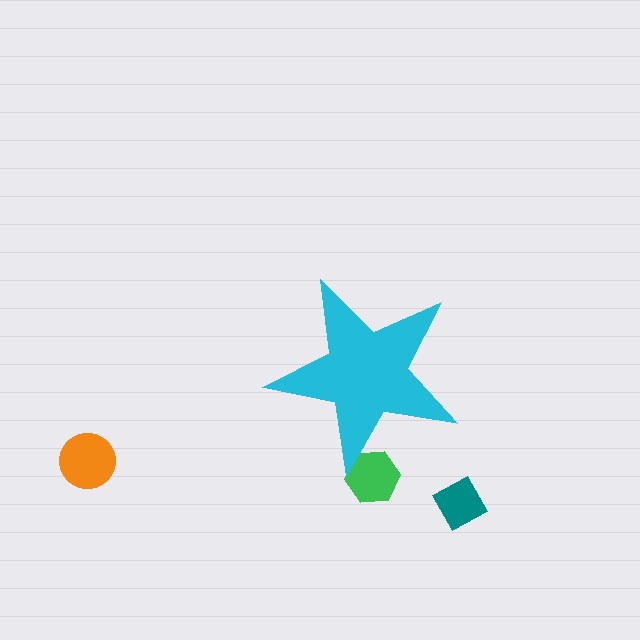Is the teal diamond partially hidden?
No, the teal diamond is fully visible.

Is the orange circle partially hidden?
No, the orange circle is fully visible.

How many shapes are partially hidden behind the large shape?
1 shape is partially hidden.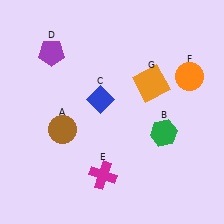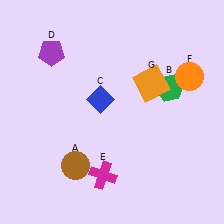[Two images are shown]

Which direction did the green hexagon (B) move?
The green hexagon (B) moved up.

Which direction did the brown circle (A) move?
The brown circle (A) moved down.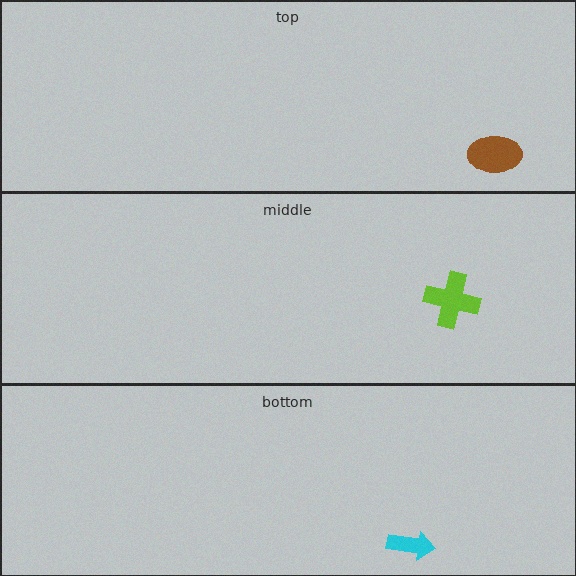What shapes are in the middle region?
The lime cross.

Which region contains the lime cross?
The middle region.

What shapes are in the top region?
The brown ellipse.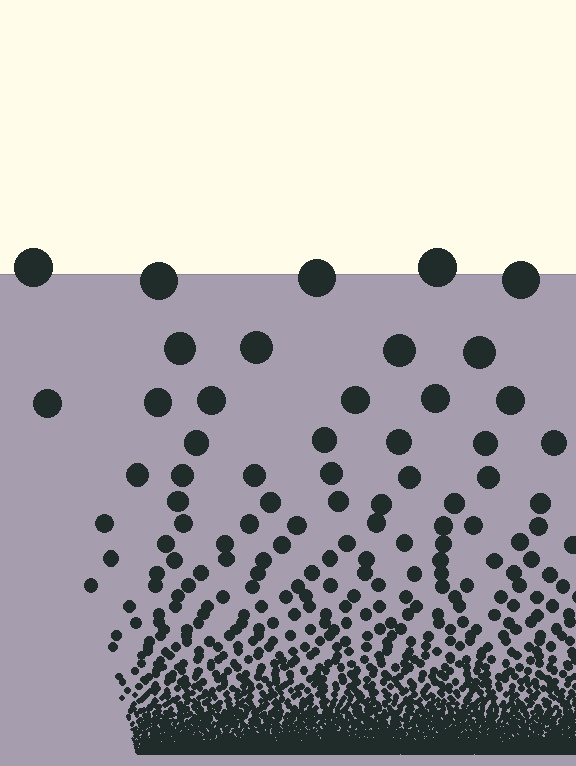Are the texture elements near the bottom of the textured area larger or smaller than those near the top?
Smaller. The gradient is inverted — elements near the bottom are smaller and denser.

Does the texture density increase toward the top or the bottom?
Density increases toward the bottom.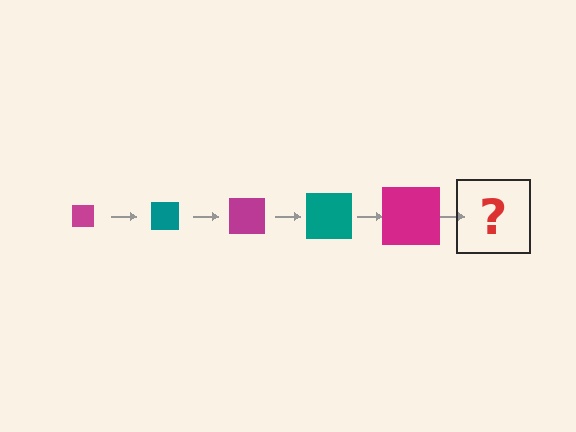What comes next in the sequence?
The next element should be a teal square, larger than the previous one.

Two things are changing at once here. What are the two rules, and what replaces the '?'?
The two rules are that the square grows larger each step and the color cycles through magenta and teal. The '?' should be a teal square, larger than the previous one.